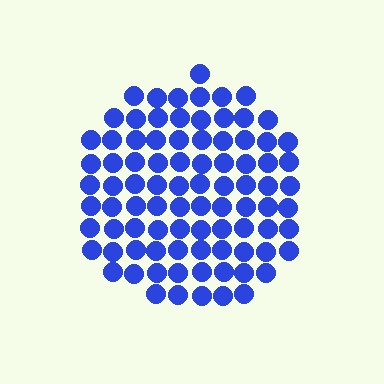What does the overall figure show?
The overall figure shows a circle.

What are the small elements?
The small elements are circles.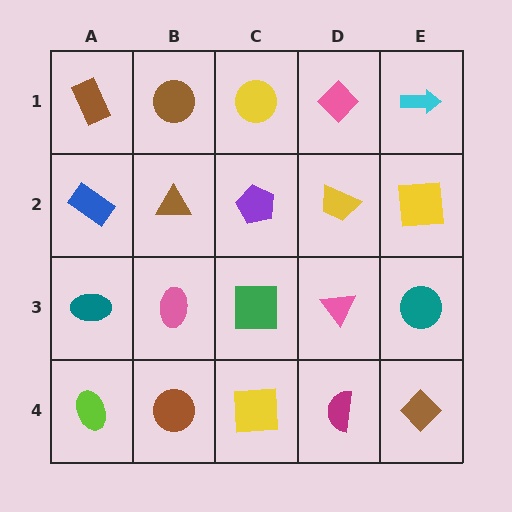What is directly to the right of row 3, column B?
A green square.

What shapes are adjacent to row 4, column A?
A teal ellipse (row 3, column A), a brown circle (row 4, column B).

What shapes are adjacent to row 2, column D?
A pink diamond (row 1, column D), a pink triangle (row 3, column D), a purple pentagon (row 2, column C), a yellow square (row 2, column E).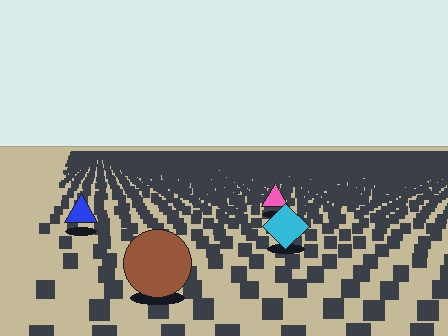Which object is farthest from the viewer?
The pink triangle is farthest from the viewer. It appears smaller and the ground texture around it is denser.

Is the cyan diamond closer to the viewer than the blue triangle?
Yes. The cyan diamond is closer — you can tell from the texture gradient: the ground texture is coarser near it.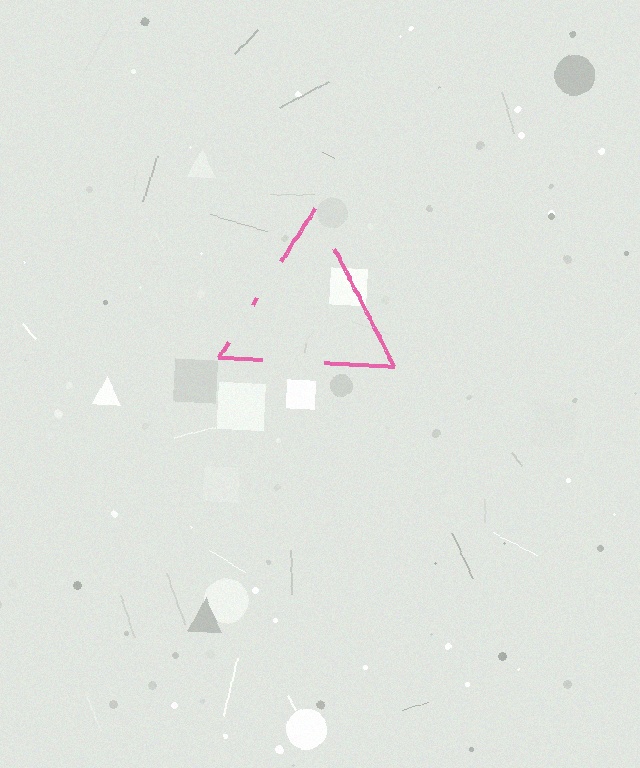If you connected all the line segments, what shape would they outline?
They would outline a triangle.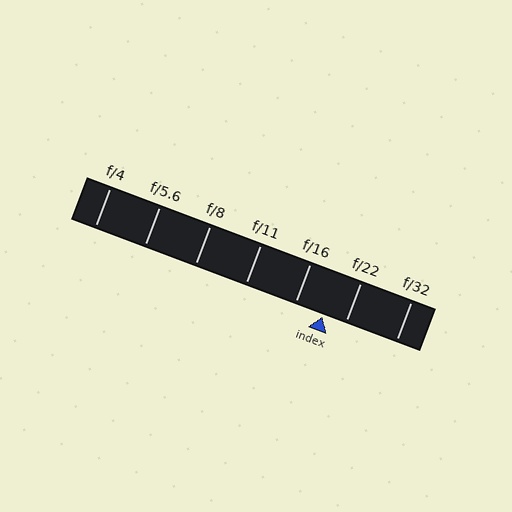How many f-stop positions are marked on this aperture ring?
There are 7 f-stop positions marked.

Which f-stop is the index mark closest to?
The index mark is closest to f/22.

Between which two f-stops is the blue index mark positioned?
The index mark is between f/16 and f/22.